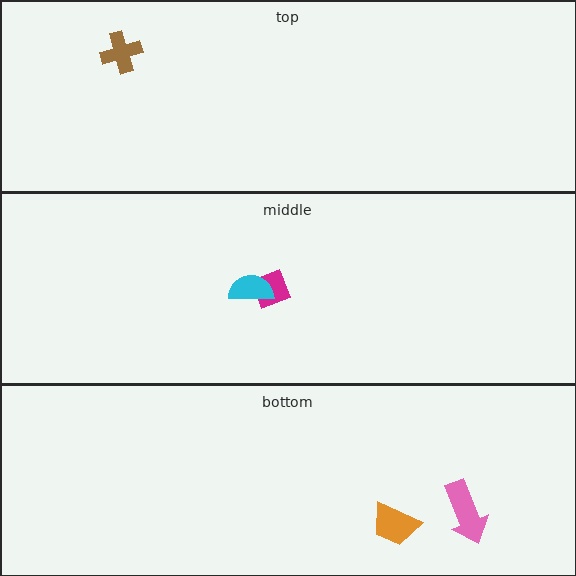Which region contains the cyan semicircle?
The middle region.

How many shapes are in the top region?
1.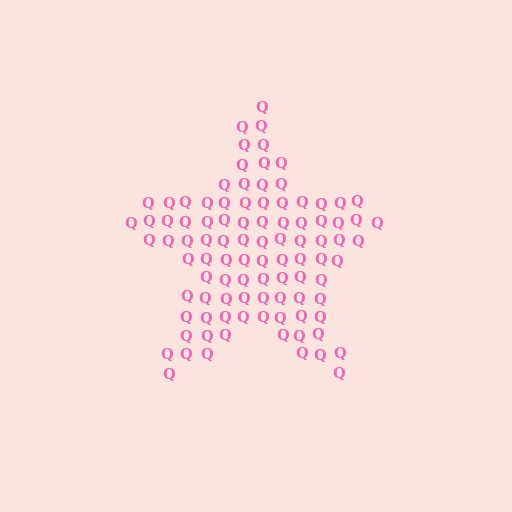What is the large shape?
The large shape is a star.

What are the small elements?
The small elements are letter Q's.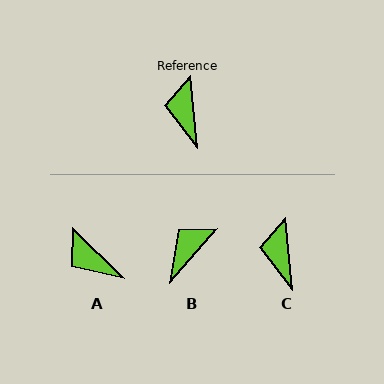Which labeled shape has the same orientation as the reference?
C.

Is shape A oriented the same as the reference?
No, it is off by about 41 degrees.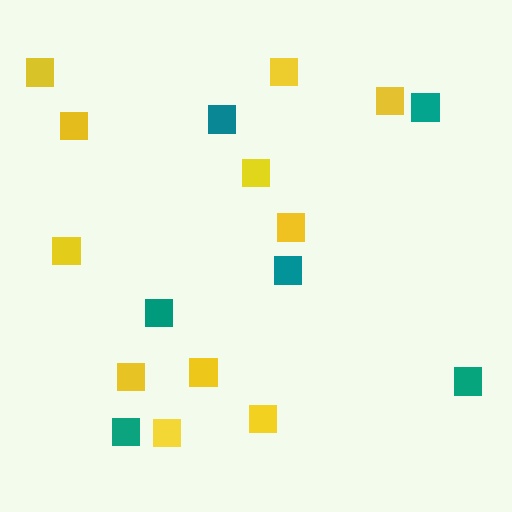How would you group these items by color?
There are 2 groups: one group of yellow squares (11) and one group of teal squares (6).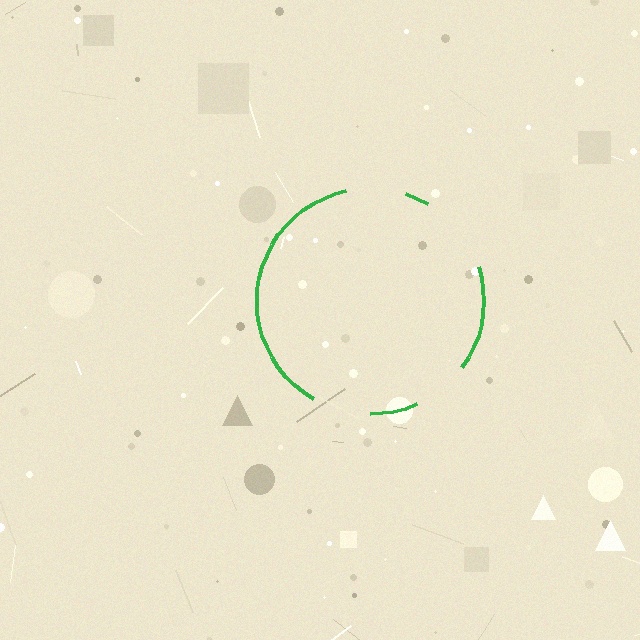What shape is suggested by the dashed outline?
The dashed outline suggests a circle.